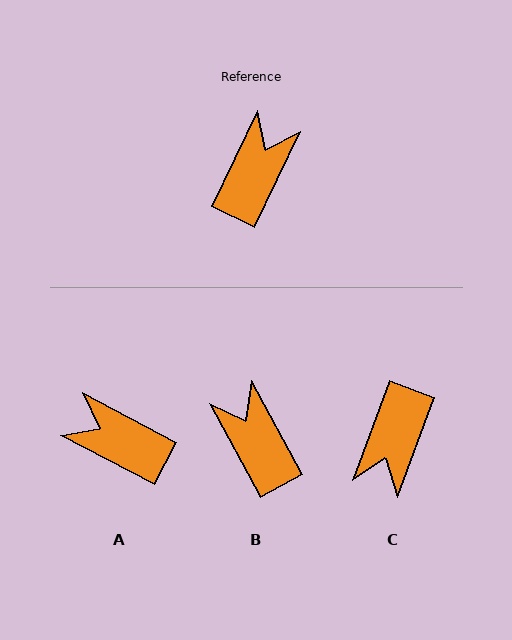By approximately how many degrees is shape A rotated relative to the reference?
Approximately 88 degrees counter-clockwise.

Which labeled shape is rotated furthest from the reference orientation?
C, about 174 degrees away.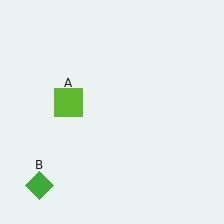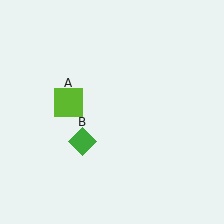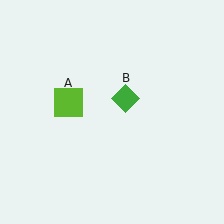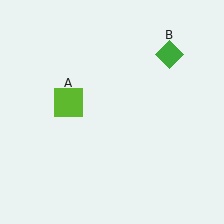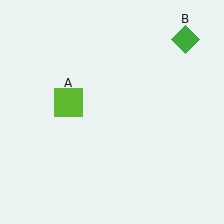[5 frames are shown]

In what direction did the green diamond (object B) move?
The green diamond (object B) moved up and to the right.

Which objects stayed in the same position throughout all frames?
Lime square (object A) remained stationary.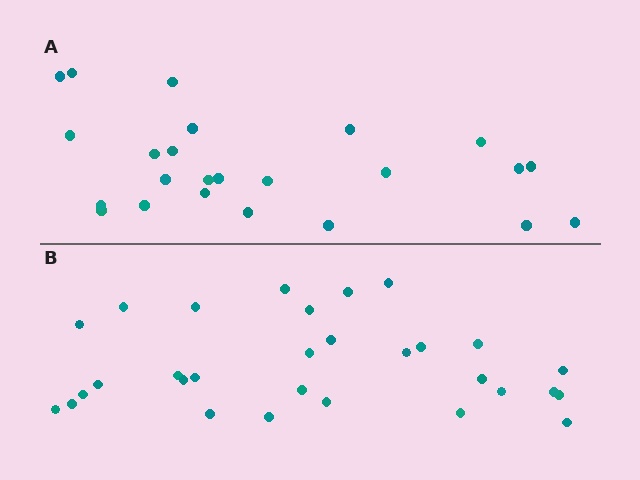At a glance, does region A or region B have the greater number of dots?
Region B (the bottom region) has more dots.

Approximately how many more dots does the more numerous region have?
Region B has about 6 more dots than region A.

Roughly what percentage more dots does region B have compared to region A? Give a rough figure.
About 25% more.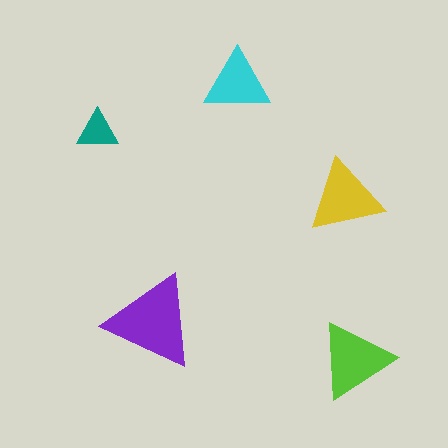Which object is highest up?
The cyan triangle is topmost.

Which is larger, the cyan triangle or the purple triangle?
The purple one.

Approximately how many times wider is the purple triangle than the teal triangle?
About 2 times wider.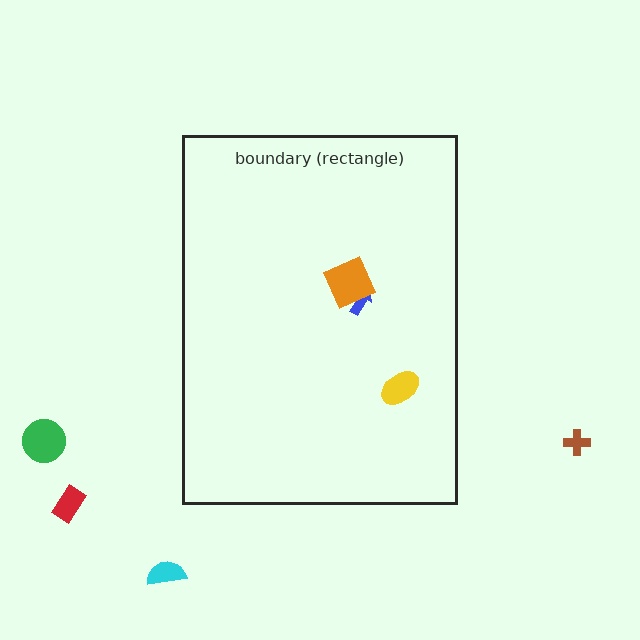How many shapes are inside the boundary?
3 inside, 4 outside.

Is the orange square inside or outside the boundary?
Inside.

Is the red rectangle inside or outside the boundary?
Outside.